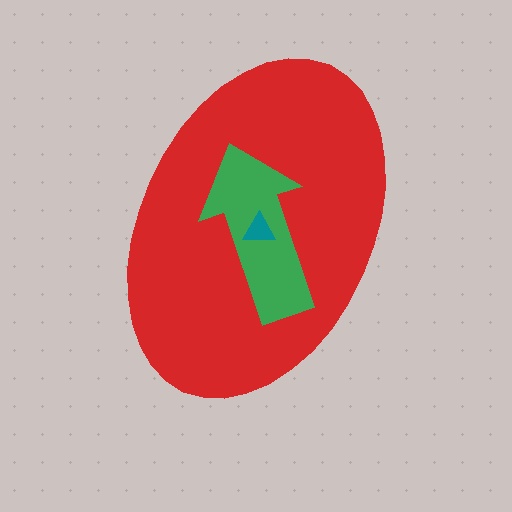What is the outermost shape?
The red ellipse.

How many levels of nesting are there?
3.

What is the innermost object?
The teal triangle.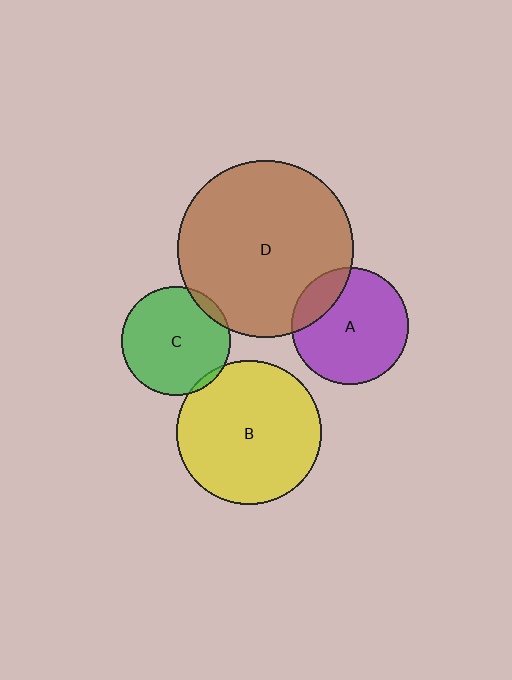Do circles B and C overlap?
Yes.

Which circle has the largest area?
Circle D (brown).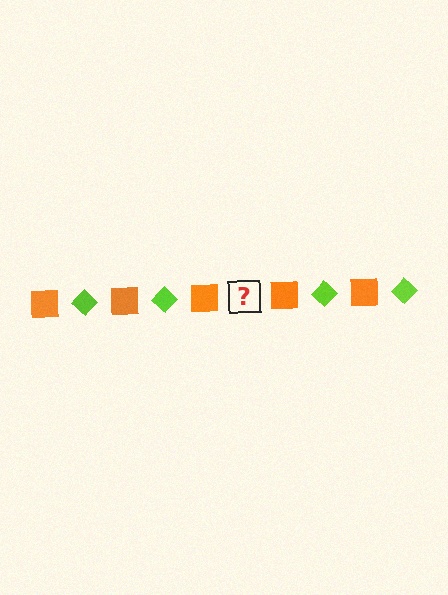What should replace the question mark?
The question mark should be replaced with a lime diamond.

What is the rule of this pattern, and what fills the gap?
The rule is that the pattern alternates between orange square and lime diamond. The gap should be filled with a lime diamond.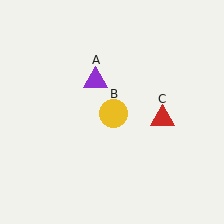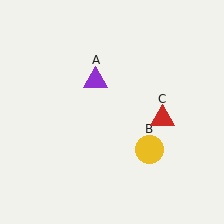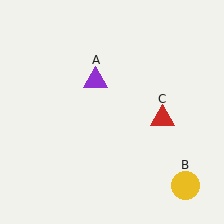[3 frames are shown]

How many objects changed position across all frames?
1 object changed position: yellow circle (object B).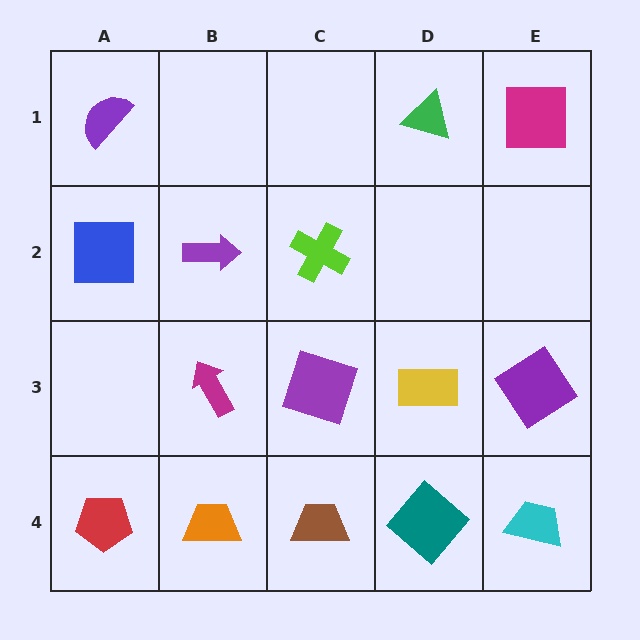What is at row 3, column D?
A yellow rectangle.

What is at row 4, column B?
An orange trapezoid.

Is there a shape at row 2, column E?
No, that cell is empty.